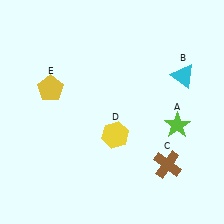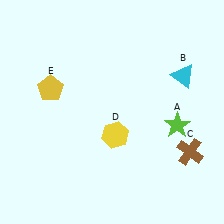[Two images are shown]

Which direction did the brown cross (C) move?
The brown cross (C) moved right.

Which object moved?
The brown cross (C) moved right.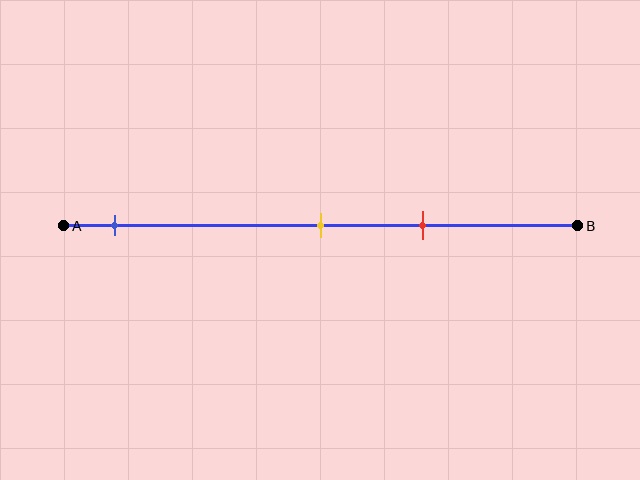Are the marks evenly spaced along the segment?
No, the marks are not evenly spaced.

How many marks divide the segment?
There are 3 marks dividing the segment.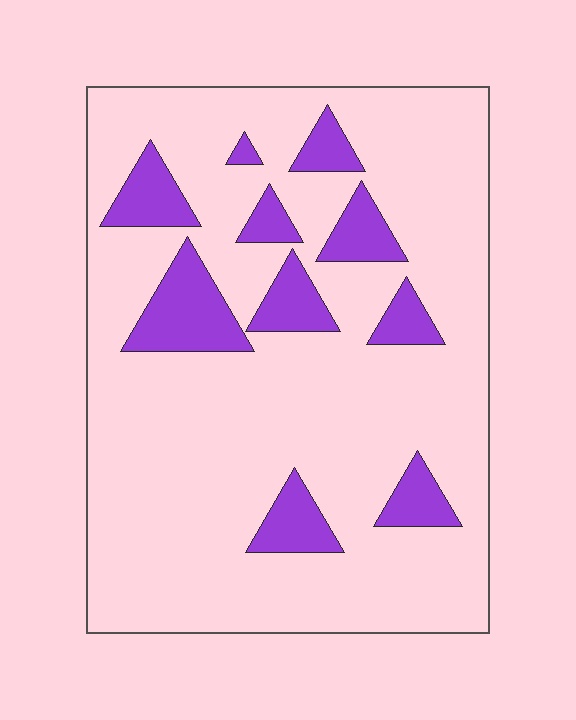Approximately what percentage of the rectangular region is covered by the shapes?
Approximately 15%.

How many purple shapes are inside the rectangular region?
10.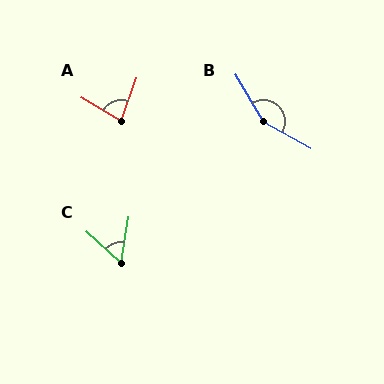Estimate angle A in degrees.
Approximately 79 degrees.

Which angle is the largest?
B, at approximately 150 degrees.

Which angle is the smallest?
C, at approximately 56 degrees.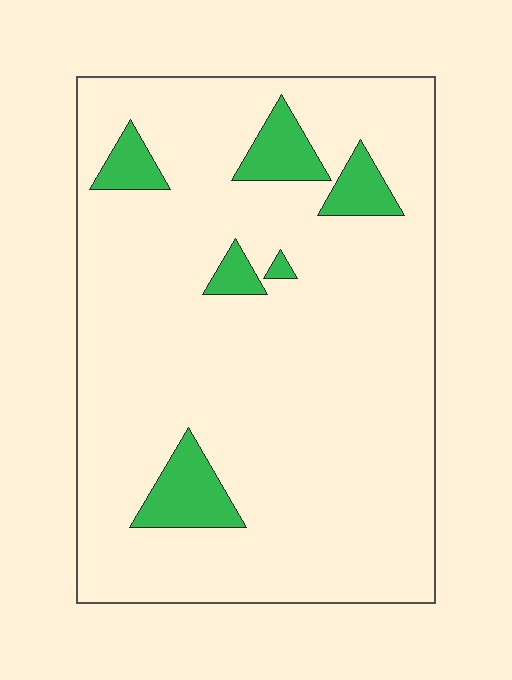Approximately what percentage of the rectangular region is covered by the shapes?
Approximately 10%.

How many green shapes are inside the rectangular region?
6.